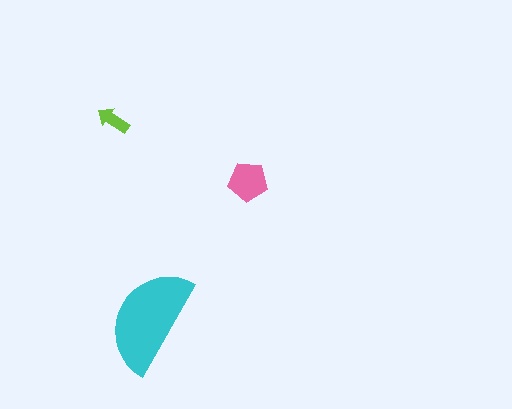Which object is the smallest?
The lime arrow.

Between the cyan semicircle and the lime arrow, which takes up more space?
The cyan semicircle.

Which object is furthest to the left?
The lime arrow is leftmost.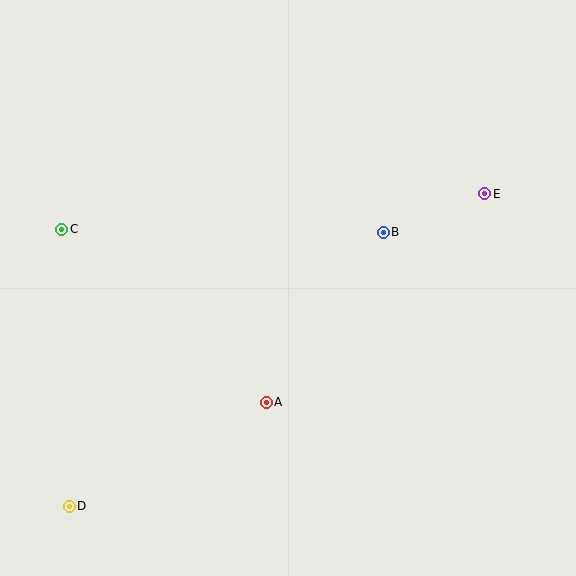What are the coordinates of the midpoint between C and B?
The midpoint between C and B is at (223, 231).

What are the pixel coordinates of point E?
Point E is at (485, 194).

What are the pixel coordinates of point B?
Point B is at (383, 232).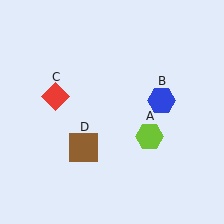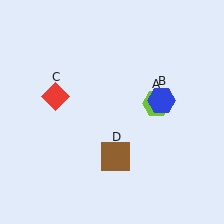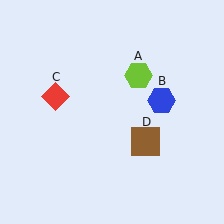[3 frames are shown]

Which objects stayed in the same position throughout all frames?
Blue hexagon (object B) and red diamond (object C) remained stationary.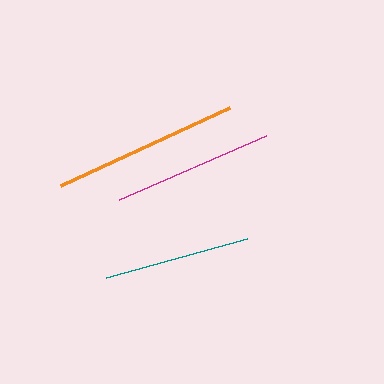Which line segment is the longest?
The orange line is the longest at approximately 186 pixels.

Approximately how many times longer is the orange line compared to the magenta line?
The orange line is approximately 1.2 times the length of the magenta line.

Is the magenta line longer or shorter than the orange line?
The orange line is longer than the magenta line.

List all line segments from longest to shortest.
From longest to shortest: orange, magenta, teal.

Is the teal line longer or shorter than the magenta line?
The magenta line is longer than the teal line.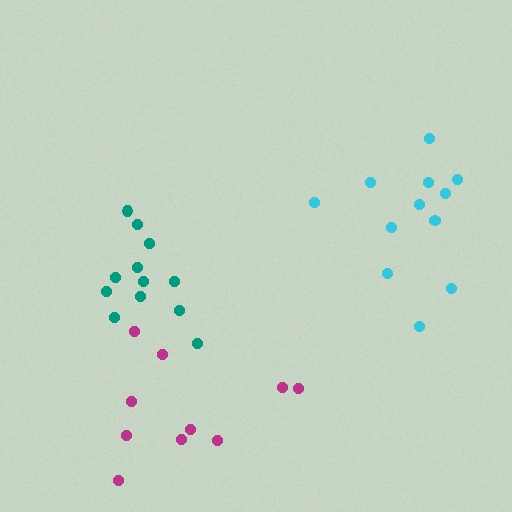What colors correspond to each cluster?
The clusters are colored: teal, cyan, magenta.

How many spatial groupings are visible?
There are 3 spatial groupings.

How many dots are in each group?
Group 1: 12 dots, Group 2: 12 dots, Group 3: 10 dots (34 total).